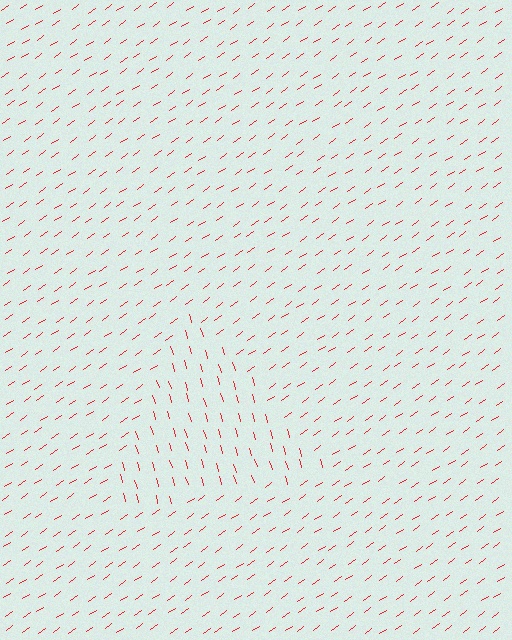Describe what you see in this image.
The image is filled with small red line segments. A triangle region in the image has lines oriented differently from the surrounding lines, creating a visible texture boundary.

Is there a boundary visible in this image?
Yes, there is a texture boundary formed by a change in line orientation.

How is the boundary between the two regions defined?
The boundary is defined purely by a change in line orientation (approximately 71 degrees difference). All lines are the same color and thickness.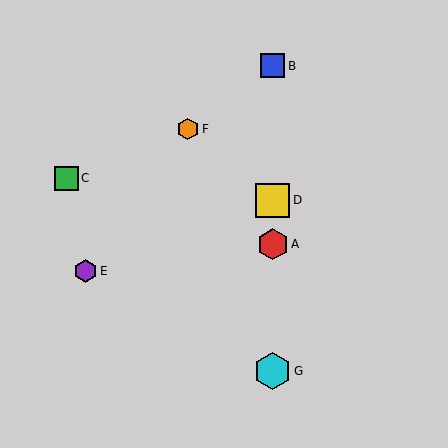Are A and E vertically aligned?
No, A is at x≈273 and E is at x≈85.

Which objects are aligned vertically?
Objects A, B, D, G are aligned vertically.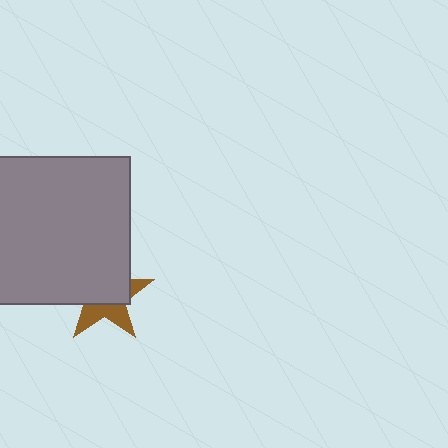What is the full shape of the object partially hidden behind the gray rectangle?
The partially hidden object is a brown star.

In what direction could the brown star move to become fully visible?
The brown star could move toward the lower-right. That would shift it out from behind the gray rectangle entirely.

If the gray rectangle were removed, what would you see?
You would see the complete brown star.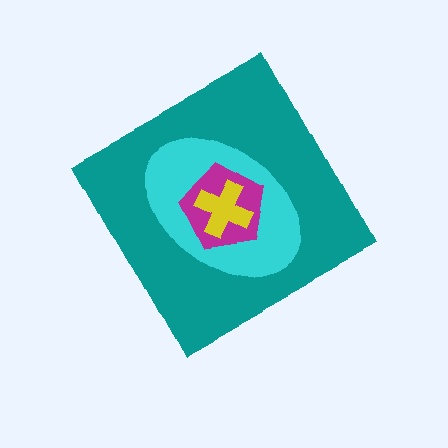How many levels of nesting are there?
4.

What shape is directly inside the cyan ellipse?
The magenta pentagon.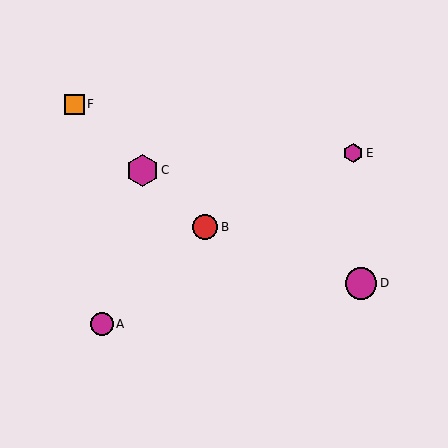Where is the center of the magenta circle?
The center of the magenta circle is at (361, 283).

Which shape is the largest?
The magenta hexagon (labeled C) is the largest.